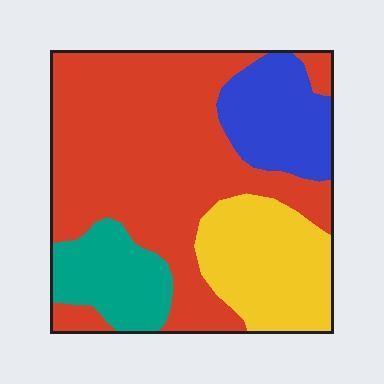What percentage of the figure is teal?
Teal takes up less than a sixth of the figure.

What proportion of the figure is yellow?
Yellow takes up about one fifth (1/5) of the figure.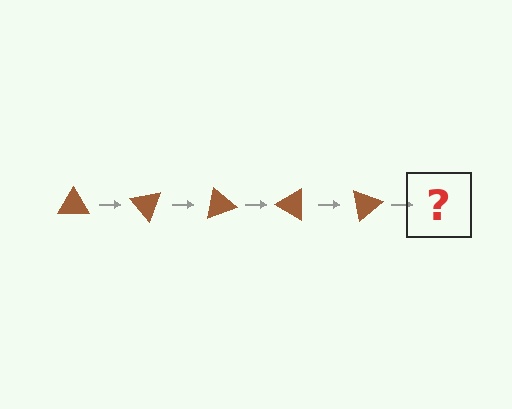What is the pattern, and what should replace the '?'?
The pattern is that the triangle rotates 50 degrees each step. The '?' should be a brown triangle rotated 250 degrees.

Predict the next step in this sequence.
The next step is a brown triangle rotated 250 degrees.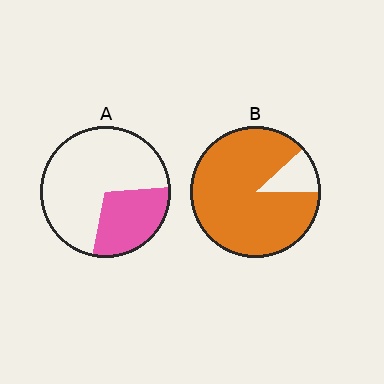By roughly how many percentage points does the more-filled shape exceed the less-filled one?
By roughly 60 percentage points (B over A).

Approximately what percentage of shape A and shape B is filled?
A is approximately 30% and B is approximately 90%.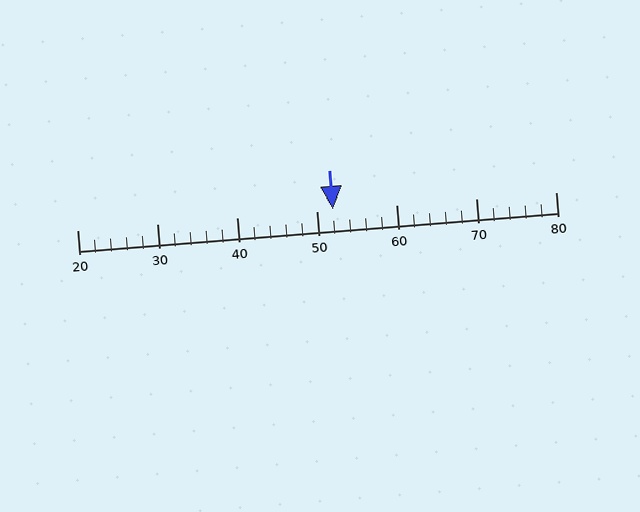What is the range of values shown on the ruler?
The ruler shows values from 20 to 80.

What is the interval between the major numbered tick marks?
The major tick marks are spaced 10 units apart.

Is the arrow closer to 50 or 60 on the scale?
The arrow is closer to 50.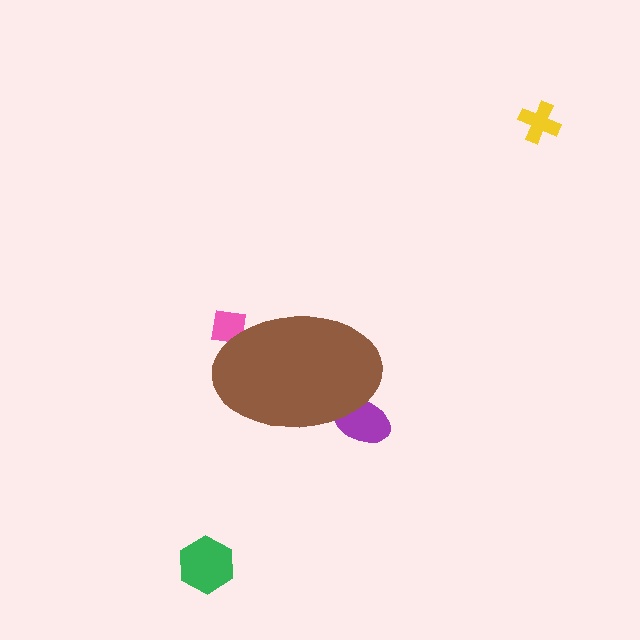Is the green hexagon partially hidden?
No, the green hexagon is fully visible.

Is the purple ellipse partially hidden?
Yes, the purple ellipse is partially hidden behind the brown ellipse.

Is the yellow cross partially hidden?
No, the yellow cross is fully visible.